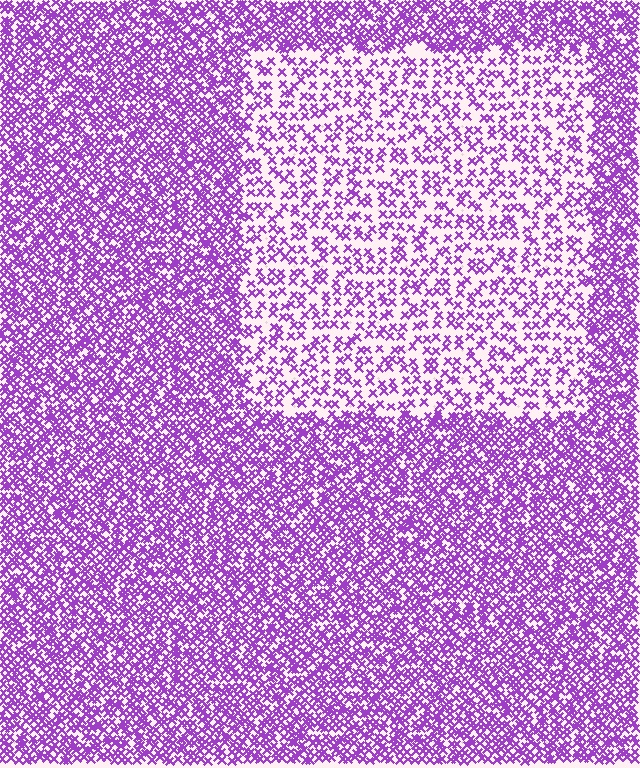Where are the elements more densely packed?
The elements are more densely packed outside the rectangle boundary.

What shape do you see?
I see a rectangle.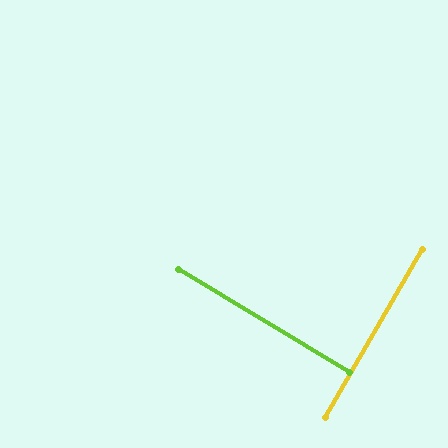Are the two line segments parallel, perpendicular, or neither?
Perpendicular — they meet at approximately 89°.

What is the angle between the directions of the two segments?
Approximately 89 degrees.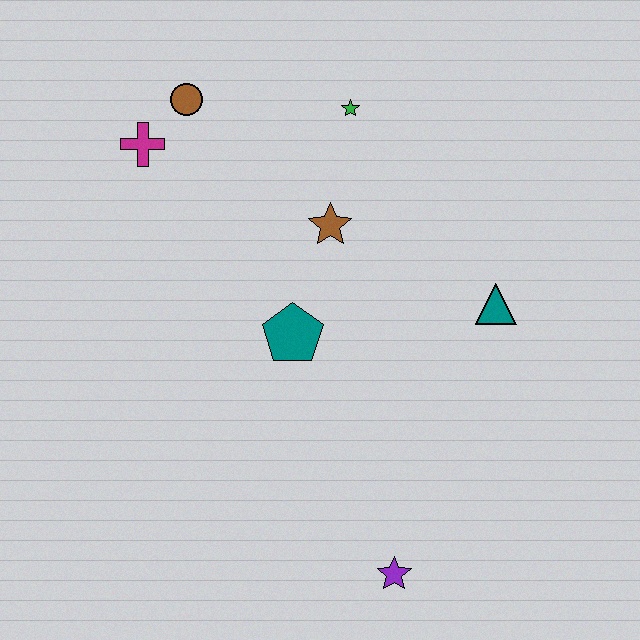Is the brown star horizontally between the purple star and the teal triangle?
No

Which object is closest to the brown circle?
The magenta cross is closest to the brown circle.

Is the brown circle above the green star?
Yes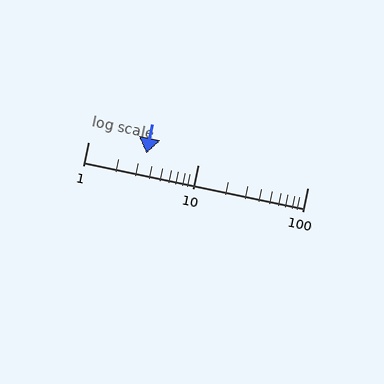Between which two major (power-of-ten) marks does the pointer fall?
The pointer is between 1 and 10.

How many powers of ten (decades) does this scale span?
The scale spans 2 decades, from 1 to 100.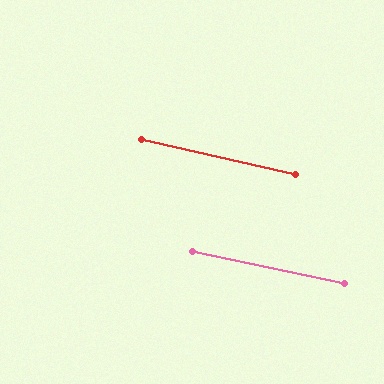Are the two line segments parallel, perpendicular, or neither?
Parallel — their directions differ by only 0.8°.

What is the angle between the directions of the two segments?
Approximately 1 degree.